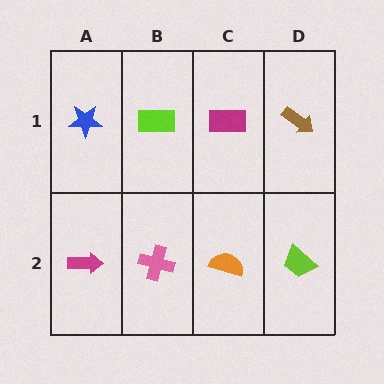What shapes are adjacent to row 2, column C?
A magenta rectangle (row 1, column C), a pink cross (row 2, column B), a lime trapezoid (row 2, column D).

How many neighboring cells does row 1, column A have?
2.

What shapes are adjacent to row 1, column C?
An orange semicircle (row 2, column C), a lime rectangle (row 1, column B), a brown arrow (row 1, column D).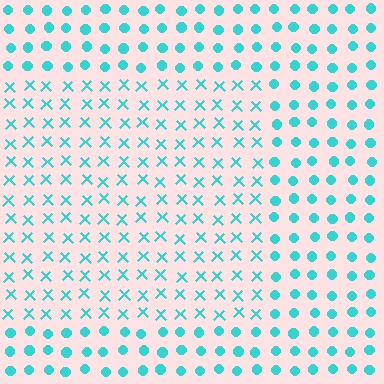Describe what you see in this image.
The image is filled with small cyan elements arranged in a uniform grid. A rectangle-shaped region contains X marks, while the surrounding area contains circles. The boundary is defined purely by the change in element shape.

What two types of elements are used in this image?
The image uses X marks inside the rectangle region and circles outside it.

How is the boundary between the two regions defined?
The boundary is defined by a change in element shape: X marks inside vs. circles outside. All elements share the same color and spacing.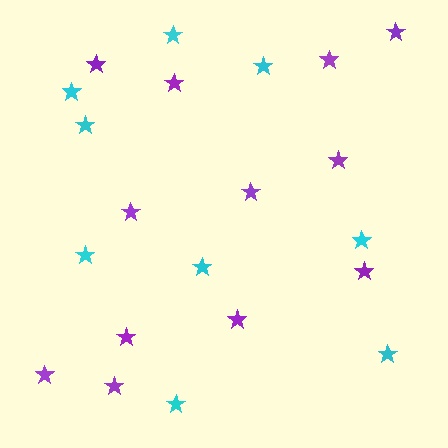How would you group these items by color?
There are 2 groups: one group of purple stars (12) and one group of cyan stars (9).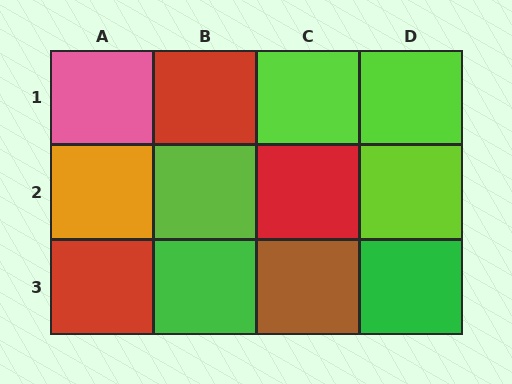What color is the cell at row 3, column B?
Green.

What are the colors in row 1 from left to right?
Pink, red, lime, lime.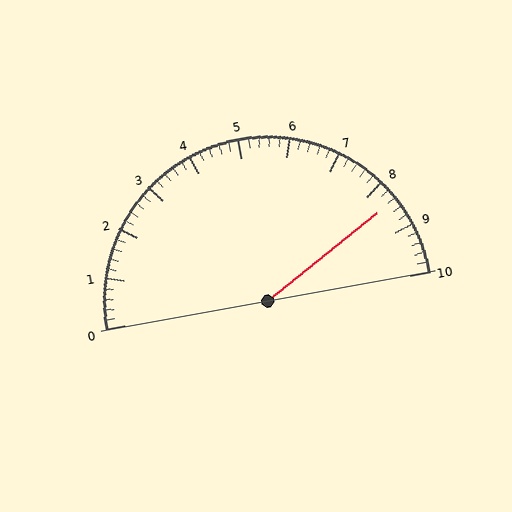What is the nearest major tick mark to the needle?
The nearest major tick mark is 8.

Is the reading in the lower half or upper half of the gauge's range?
The reading is in the upper half of the range (0 to 10).